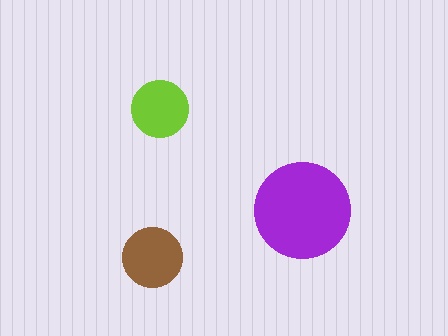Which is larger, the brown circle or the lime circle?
The brown one.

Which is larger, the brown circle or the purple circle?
The purple one.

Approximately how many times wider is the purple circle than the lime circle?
About 1.5 times wider.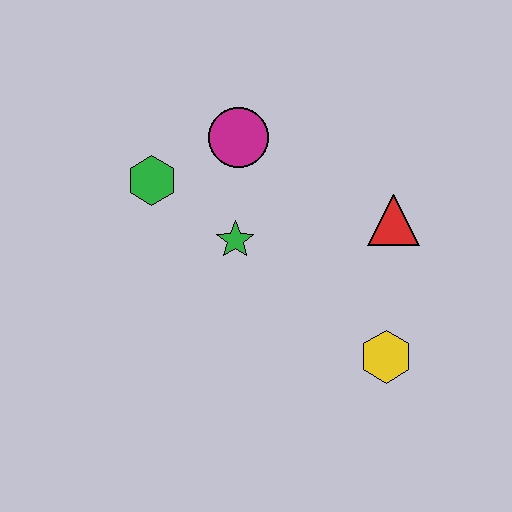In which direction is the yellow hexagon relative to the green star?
The yellow hexagon is to the right of the green star.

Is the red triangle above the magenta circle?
No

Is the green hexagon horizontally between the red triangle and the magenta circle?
No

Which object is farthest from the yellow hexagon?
The green hexagon is farthest from the yellow hexagon.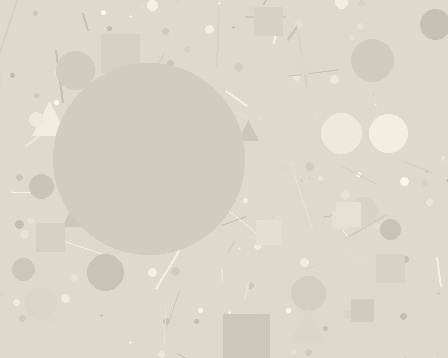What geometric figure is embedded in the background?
A circle is embedded in the background.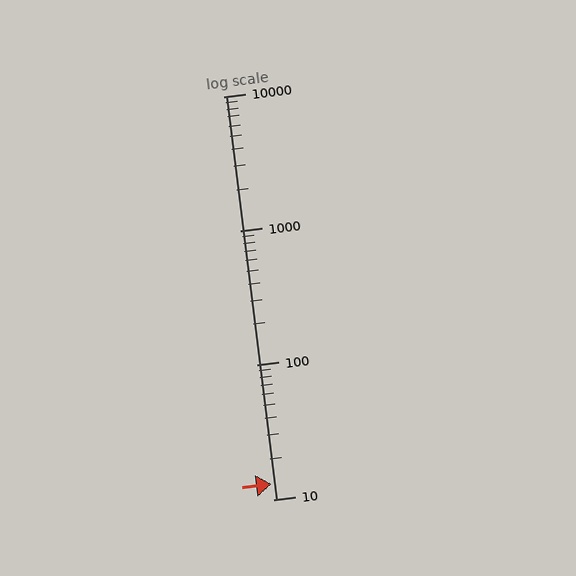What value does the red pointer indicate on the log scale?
The pointer indicates approximately 13.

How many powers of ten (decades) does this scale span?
The scale spans 3 decades, from 10 to 10000.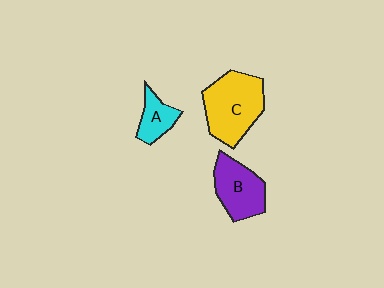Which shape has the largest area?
Shape C (yellow).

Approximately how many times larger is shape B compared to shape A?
Approximately 1.7 times.